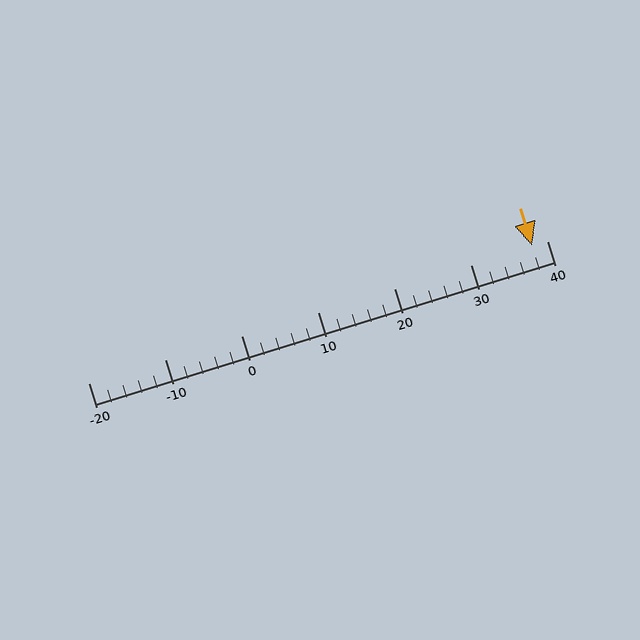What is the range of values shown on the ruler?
The ruler shows values from -20 to 40.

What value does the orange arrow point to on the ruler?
The orange arrow points to approximately 38.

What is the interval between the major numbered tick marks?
The major tick marks are spaced 10 units apart.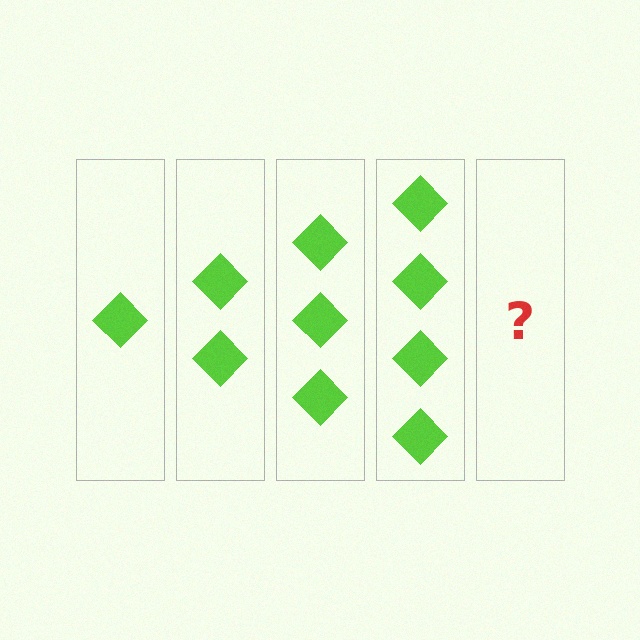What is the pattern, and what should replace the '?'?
The pattern is that each step adds one more diamond. The '?' should be 5 diamonds.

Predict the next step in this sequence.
The next step is 5 diamonds.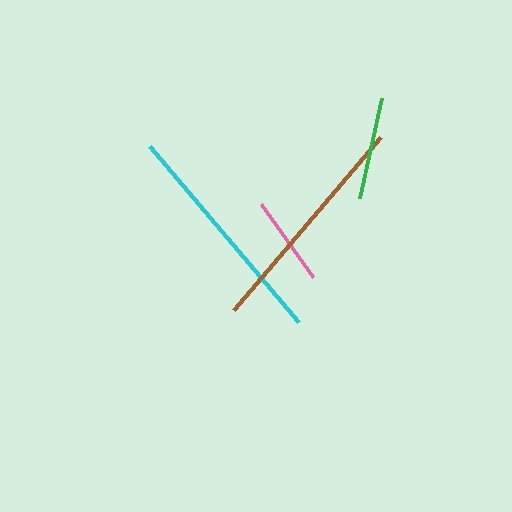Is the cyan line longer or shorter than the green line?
The cyan line is longer than the green line.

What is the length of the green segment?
The green segment is approximately 103 pixels long.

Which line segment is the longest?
The cyan line is the longest at approximately 231 pixels.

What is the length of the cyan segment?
The cyan segment is approximately 231 pixels long.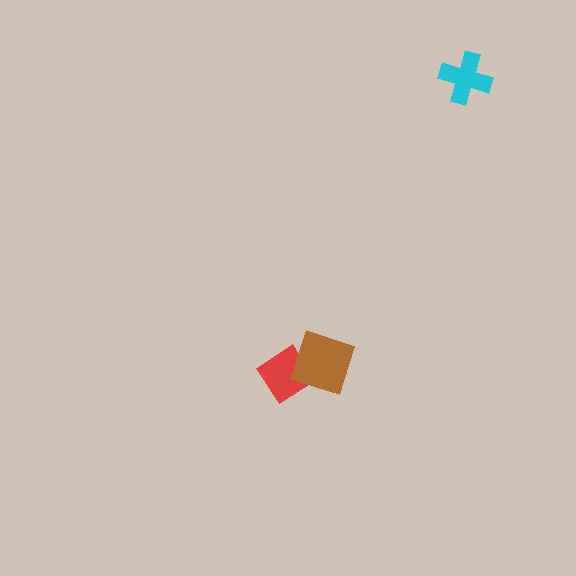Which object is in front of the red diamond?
The brown diamond is in front of the red diamond.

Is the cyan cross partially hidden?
No, no other shape covers it.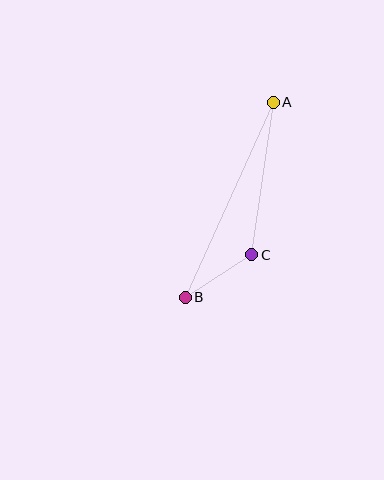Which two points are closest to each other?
Points B and C are closest to each other.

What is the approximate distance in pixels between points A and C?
The distance between A and C is approximately 154 pixels.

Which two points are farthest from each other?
Points A and B are farthest from each other.